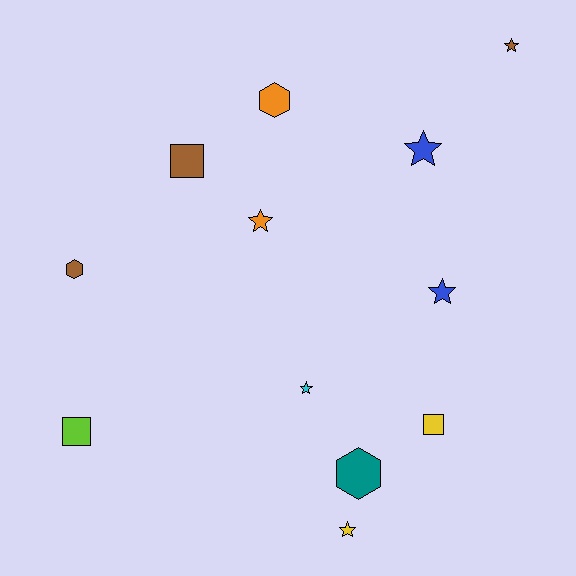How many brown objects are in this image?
There are 3 brown objects.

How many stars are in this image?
There are 6 stars.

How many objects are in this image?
There are 12 objects.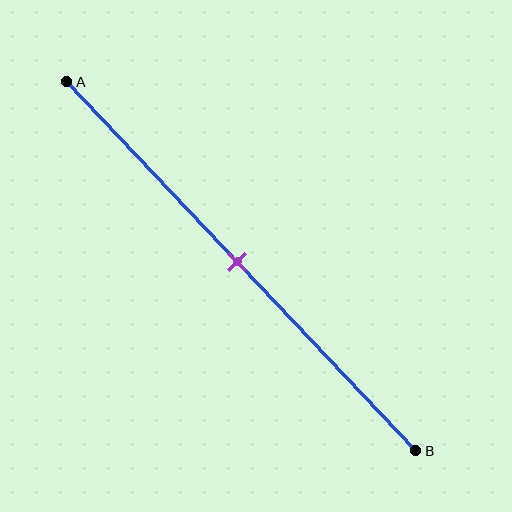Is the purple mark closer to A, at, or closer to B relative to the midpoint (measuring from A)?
The purple mark is approximately at the midpoint of segment AB.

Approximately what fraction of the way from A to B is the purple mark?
The purple mark is approximately 50% of the way from A to B.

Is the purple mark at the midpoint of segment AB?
Yes, the mark is approximately at the midpoint.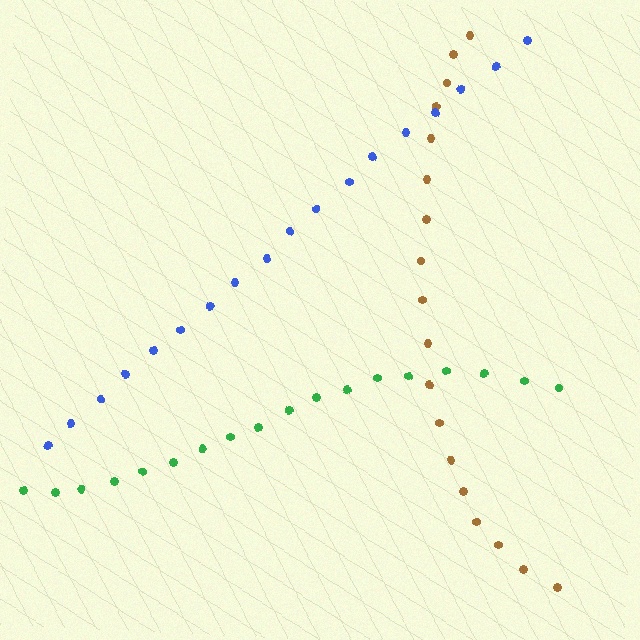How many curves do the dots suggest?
There are 3 distinct paths.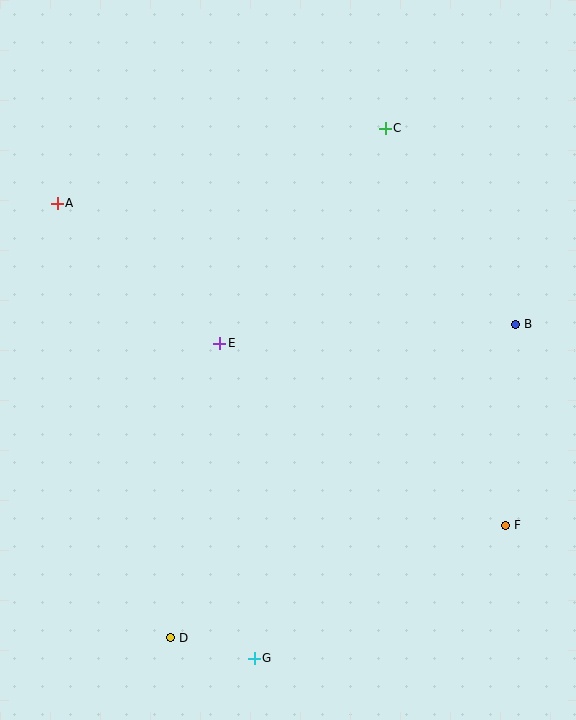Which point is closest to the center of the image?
Point E at (220, 343) is closest to the center.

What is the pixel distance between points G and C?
The distance between G and C is 546 pixels.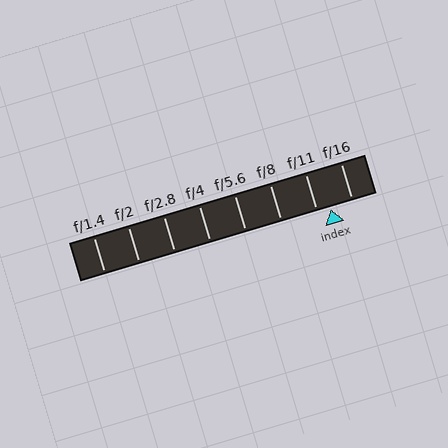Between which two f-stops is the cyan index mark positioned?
The index mark is between f/11 and f/16.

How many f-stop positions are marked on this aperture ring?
There are 8 f-stop positions marked.